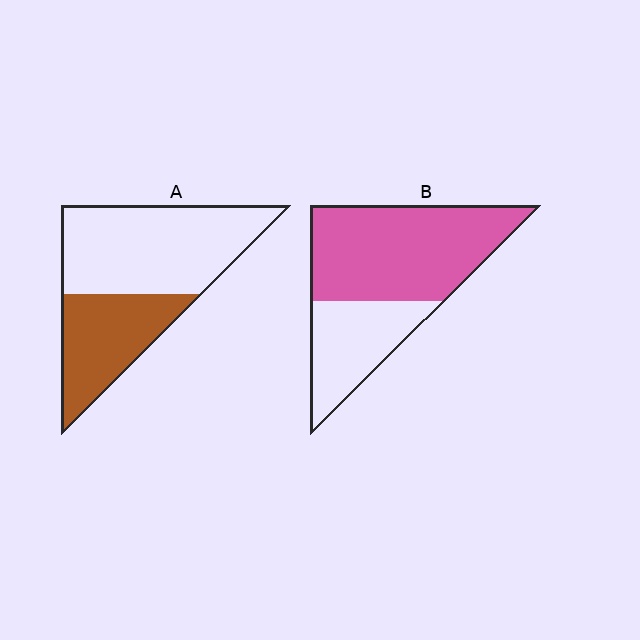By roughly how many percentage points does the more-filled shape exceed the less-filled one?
By roughly 30 percentage points (B over A).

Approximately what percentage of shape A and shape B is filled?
A is approximately 40% and B is approximately 65%.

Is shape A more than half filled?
No.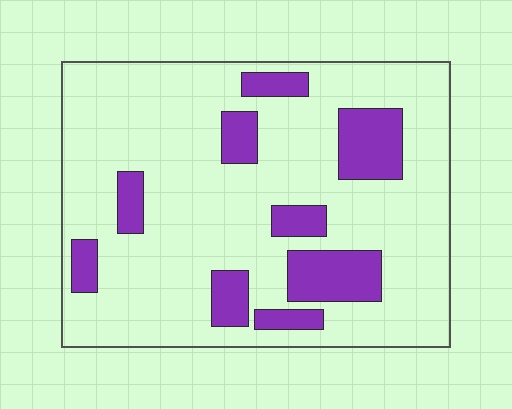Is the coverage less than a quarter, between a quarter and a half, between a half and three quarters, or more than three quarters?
Less than a quarter.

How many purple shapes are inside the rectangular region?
9.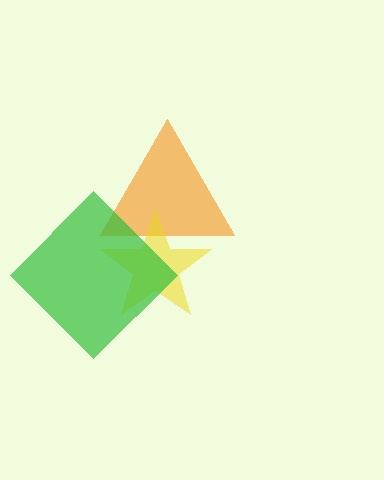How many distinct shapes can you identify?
There are 3 distinct shapes: an orange triangle, a yellow star, a green diamond.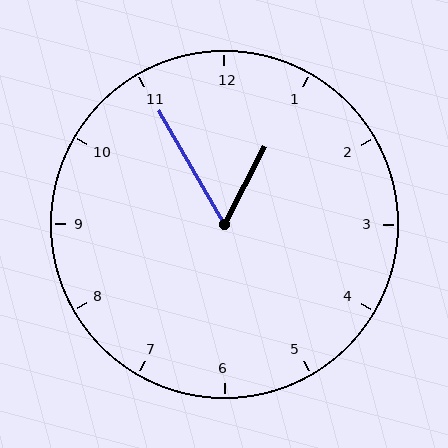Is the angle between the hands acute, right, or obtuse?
It is acute.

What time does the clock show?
12:55.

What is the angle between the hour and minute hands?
Approximately 58 degrees.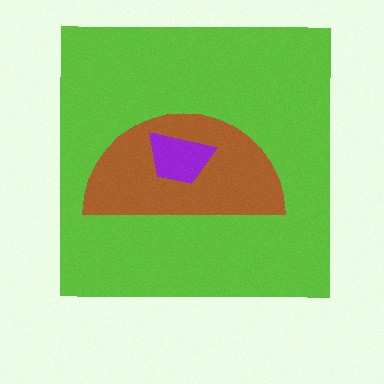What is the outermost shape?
The lime square.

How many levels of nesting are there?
3.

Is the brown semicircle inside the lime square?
Yes.